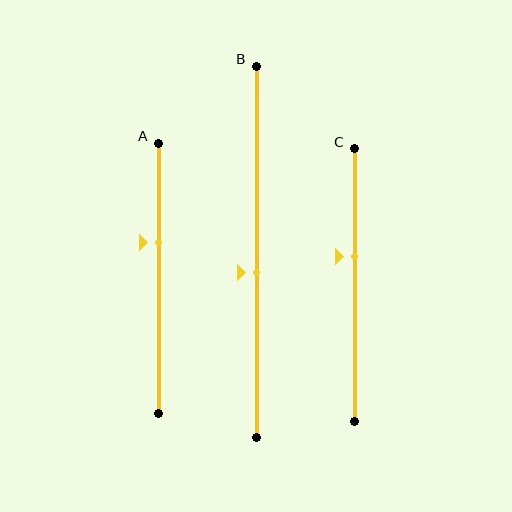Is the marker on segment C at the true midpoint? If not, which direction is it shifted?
No, the marker on segment C is shifted upward by about 10% of the segment length.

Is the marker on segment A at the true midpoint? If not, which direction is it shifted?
No, the marker on segment A is shifted upward by about 13% of the segment length.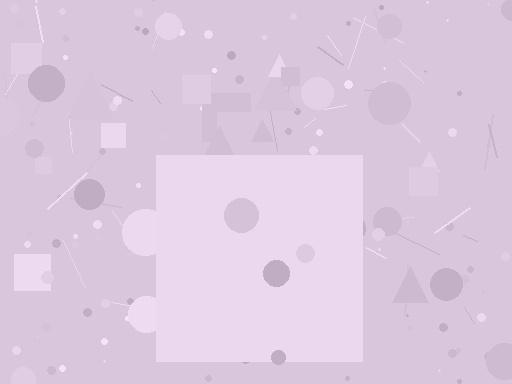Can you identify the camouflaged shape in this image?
The camouflaged shape is a square.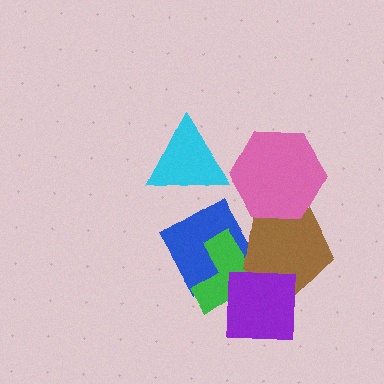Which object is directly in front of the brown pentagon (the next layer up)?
The purple square is directly in front of the brown pentagon.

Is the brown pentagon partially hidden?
Yes, it is partially covered by another shape.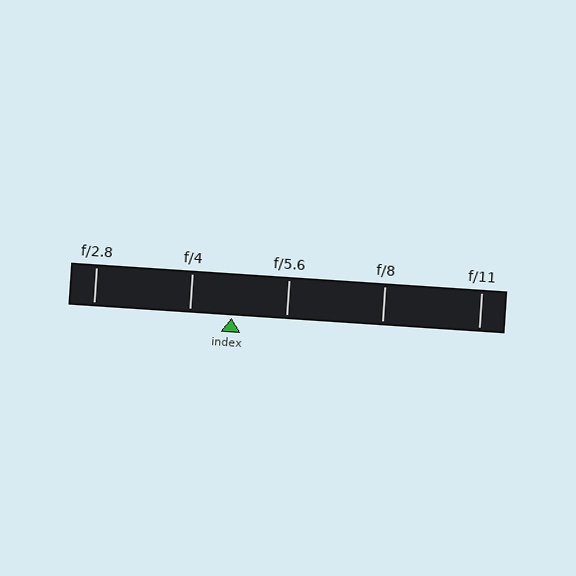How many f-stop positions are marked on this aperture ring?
There are 5 f-stop positions marked.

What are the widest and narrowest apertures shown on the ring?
The widest aperture shown is f/2.8 and the narrowest is f/11.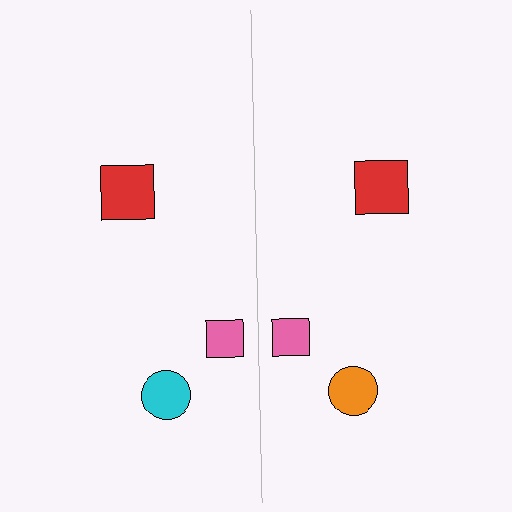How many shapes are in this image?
There are 6 shapes in this image.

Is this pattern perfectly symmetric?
No, the pattern is not perfectly symmetric. The orange circle on the right side breaks the symmetry — its mirror counterpart is cyan.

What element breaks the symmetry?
The orange circle on the right side breaks the symmetry — its mirror counterpart is cyan.